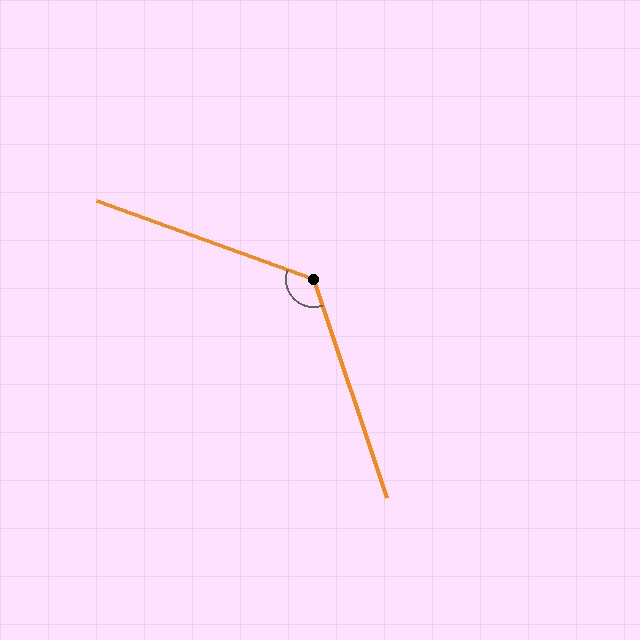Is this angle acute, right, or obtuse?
It is obtuse.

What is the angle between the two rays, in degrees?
Approximately 129 degrees.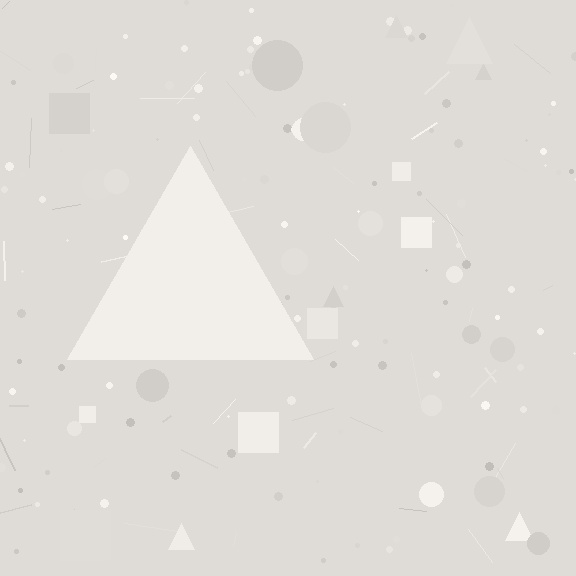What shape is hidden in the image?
A triangle is hidden in the image.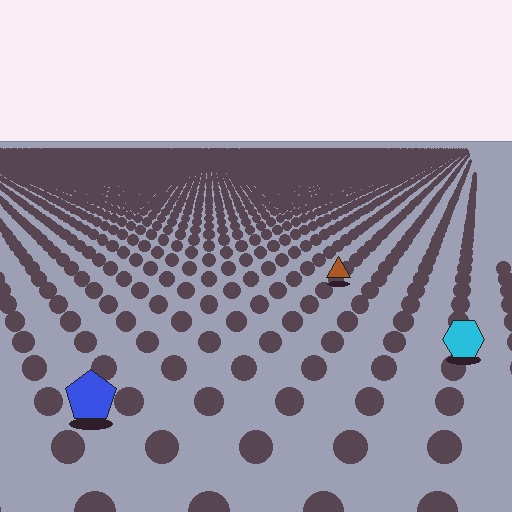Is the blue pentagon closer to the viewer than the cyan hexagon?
Yes. The blue pentagon is closer — you can tell from the texture gradient: the ground texture is coarser near it.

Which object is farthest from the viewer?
The brown triangle is farthest from the viewer. It appears smaller and the ground texture around it is denser.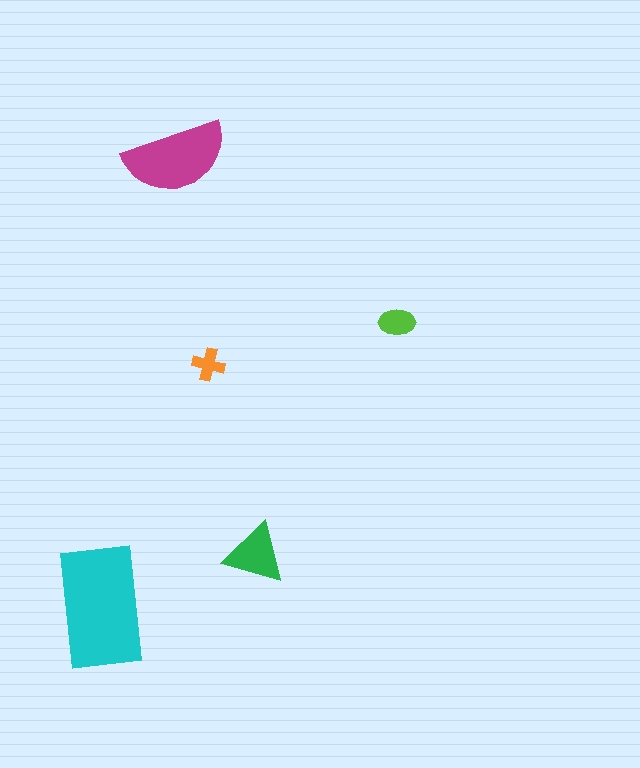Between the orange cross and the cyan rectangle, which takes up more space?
The cyan rectangle.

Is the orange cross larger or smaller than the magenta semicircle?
Smaller.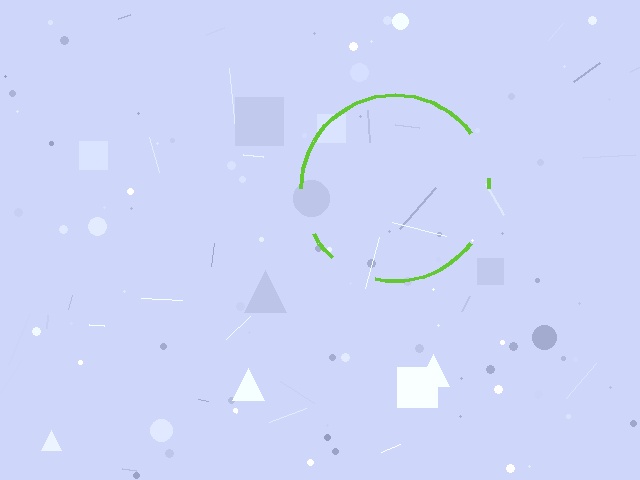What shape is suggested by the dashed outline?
The dashed outline suggests a circle.